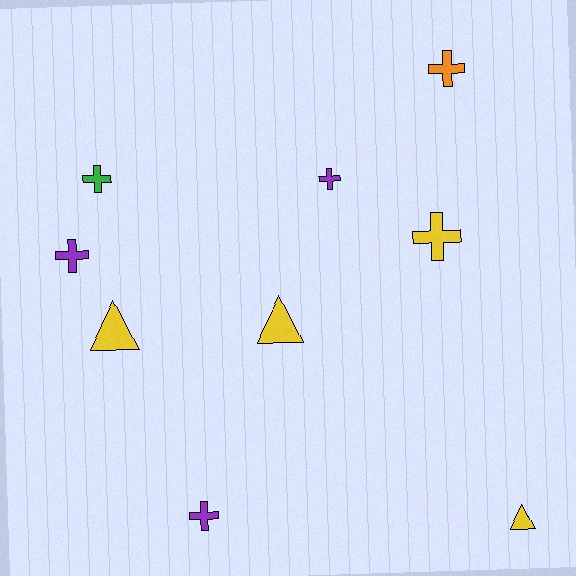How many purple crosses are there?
There are 3 purple crosses.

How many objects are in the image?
There are 9 objects.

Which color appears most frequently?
Yellow, with 4 objects.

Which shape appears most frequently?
Cross, with 6 objects.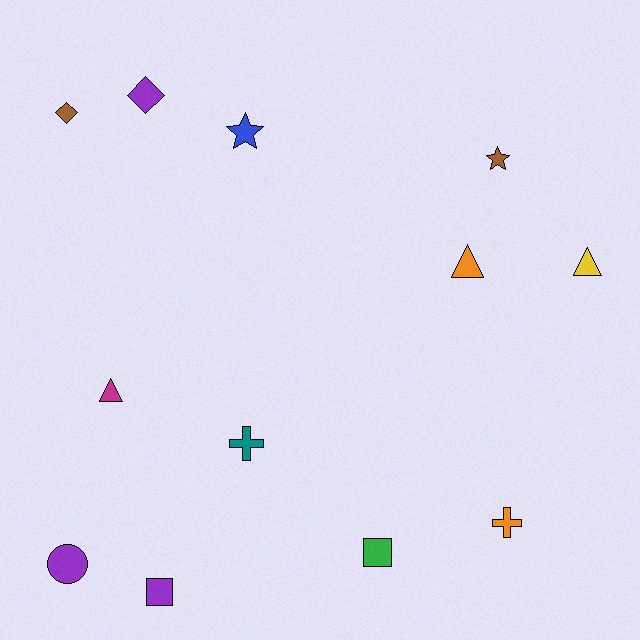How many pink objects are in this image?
There are no pink objects.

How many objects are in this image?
There are 12 objects.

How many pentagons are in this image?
There are no pentagons.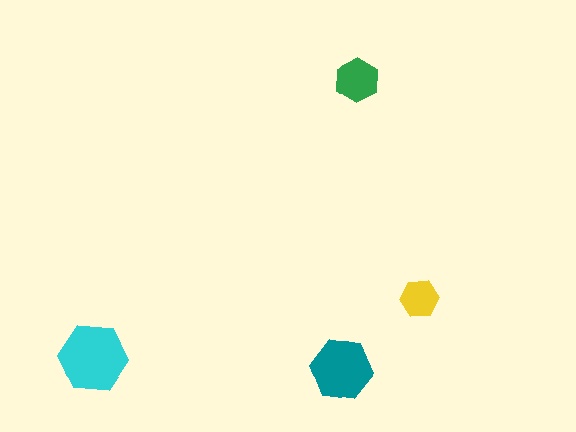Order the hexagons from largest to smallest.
the cyan one, the teal one, the green one, the yellow one.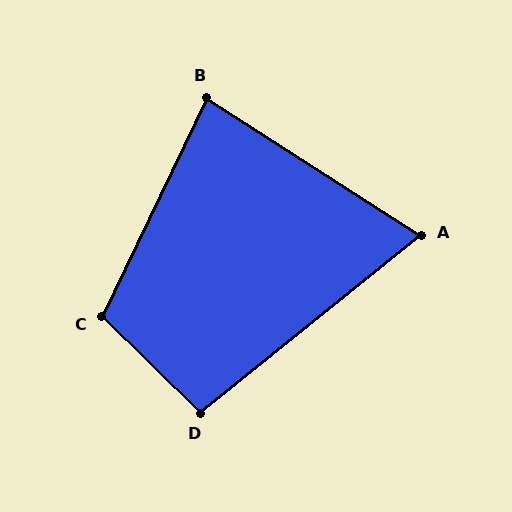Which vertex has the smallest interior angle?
A, at approximately 72 degrees.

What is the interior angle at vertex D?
Approximately 97 degrees (obtuse).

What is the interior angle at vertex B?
Approximately 83 degrees (acute).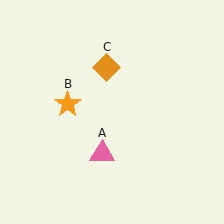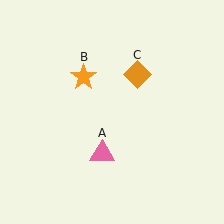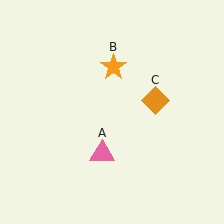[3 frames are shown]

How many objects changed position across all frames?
2 objects changed position: orange star (object B), orange diamond (object C).